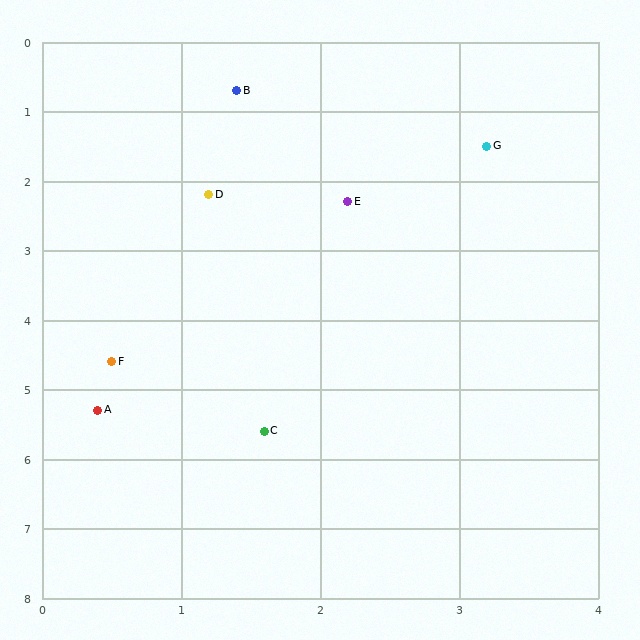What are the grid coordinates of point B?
Point B is at approximately (1.4, 0.7).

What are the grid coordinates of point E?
Point E is at approximately (2.2, 2.3).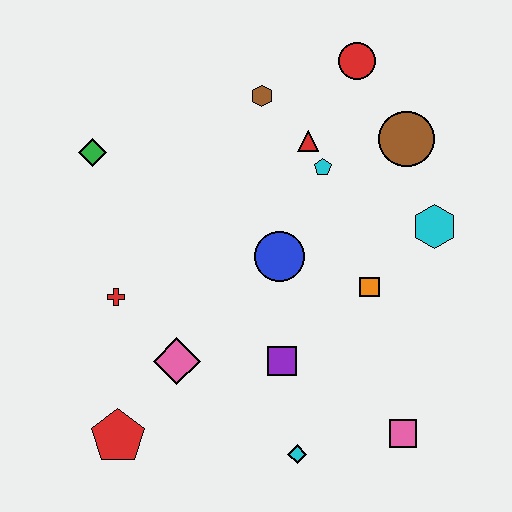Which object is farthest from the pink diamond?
The red circle is farthest from the pink diamond.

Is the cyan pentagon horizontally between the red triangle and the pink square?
Yes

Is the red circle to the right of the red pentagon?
Yes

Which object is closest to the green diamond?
The red cross is closest to the green diamond.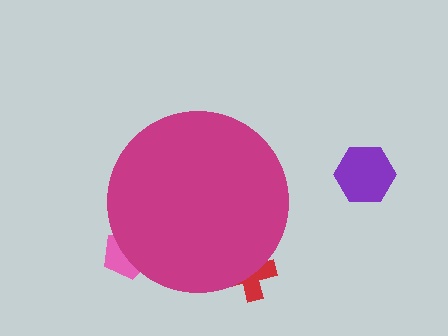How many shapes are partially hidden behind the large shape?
2 shapes are partially hidden.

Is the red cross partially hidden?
Yes, the red cross is partially hidden behind the magenta circle.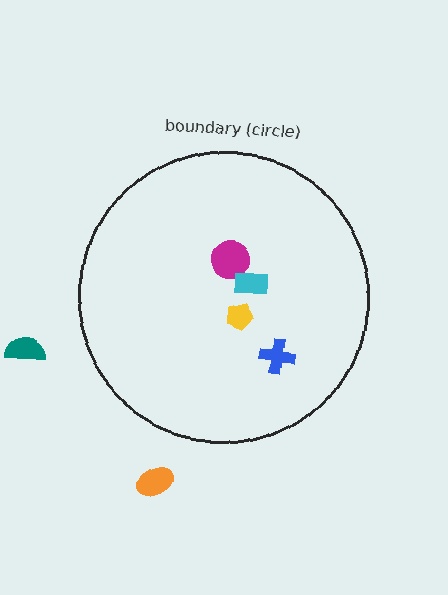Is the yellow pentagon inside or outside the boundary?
Inside.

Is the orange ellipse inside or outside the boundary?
Outside.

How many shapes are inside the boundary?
4 inside, 2 outside.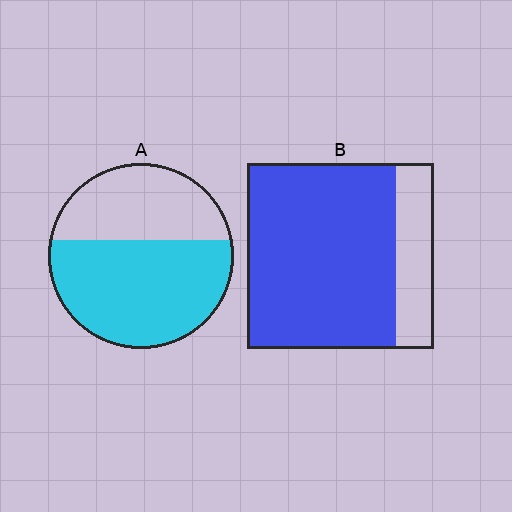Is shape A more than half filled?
Yes.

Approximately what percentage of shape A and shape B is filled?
A is approximately 60% and B is approximately 80%.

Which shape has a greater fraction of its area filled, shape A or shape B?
Shape B.